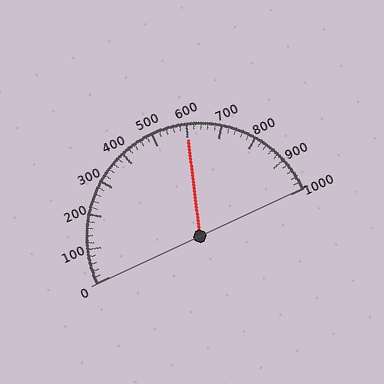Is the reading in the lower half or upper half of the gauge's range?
The reading is in the upper half of the range (0 to 1000).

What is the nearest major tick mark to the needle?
The nearest major tick mark is 600.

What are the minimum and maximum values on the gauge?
The gauge ranges from 0 to 1000.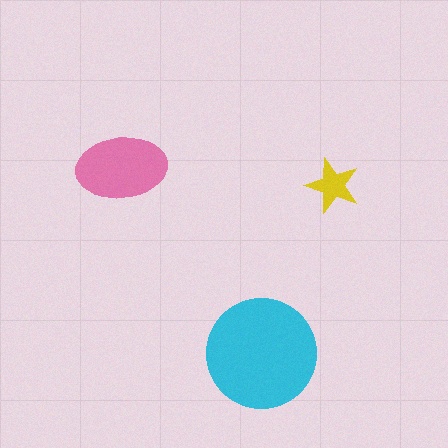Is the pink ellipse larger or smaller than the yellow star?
Larger.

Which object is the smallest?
The yellow star.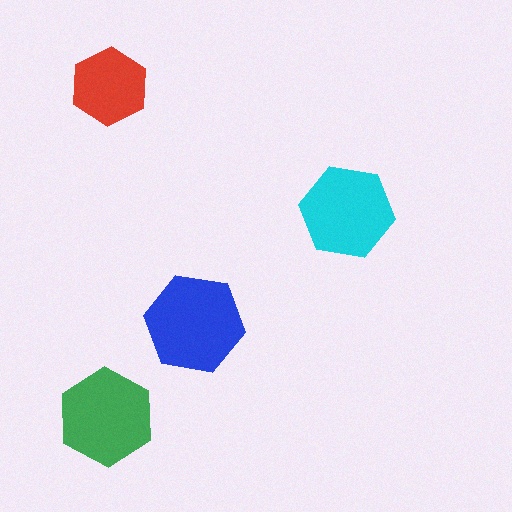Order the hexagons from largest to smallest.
the blue one, the green one, the cyan one, the red one.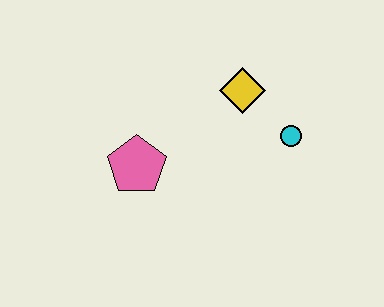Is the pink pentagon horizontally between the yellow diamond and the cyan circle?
No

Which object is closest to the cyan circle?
The yellow diamond is closest to the cyan circle.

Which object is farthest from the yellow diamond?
The pink pentagon is farthest from the yellow diamond.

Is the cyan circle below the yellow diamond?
Yes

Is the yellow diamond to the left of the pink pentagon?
No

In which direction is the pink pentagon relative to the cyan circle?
The pink pentagon is to the left of the cyan circle.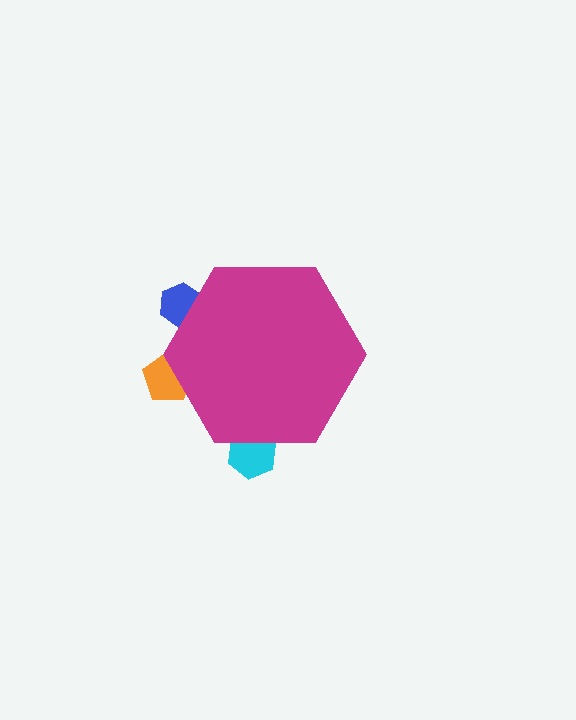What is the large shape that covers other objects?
A magenta hexagon.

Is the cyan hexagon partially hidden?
Yes, the cyan hexagon is partially hidden behind the magenta hexagon.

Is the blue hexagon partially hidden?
Yes, the blue hexagon is partially hidden behind the magenta hexagon.